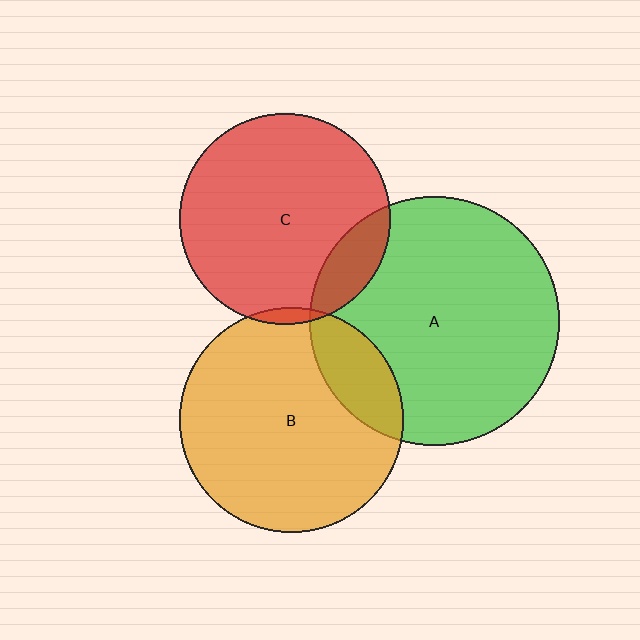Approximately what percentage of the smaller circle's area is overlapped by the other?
Approximately 5%.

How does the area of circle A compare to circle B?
Approximately 1.2 times.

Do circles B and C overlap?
Yes.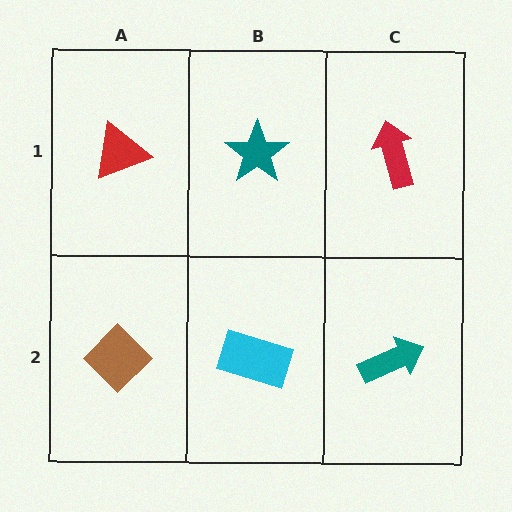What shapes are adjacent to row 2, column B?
A teal star (row 1, column B), a brown diamond (row 2, column A), a teal arrow (row 2, column C).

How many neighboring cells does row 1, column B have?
3.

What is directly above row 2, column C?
A red arrow.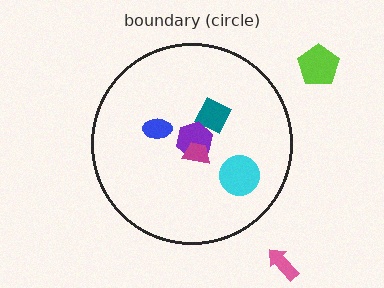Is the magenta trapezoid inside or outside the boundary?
Inside.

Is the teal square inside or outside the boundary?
Inside.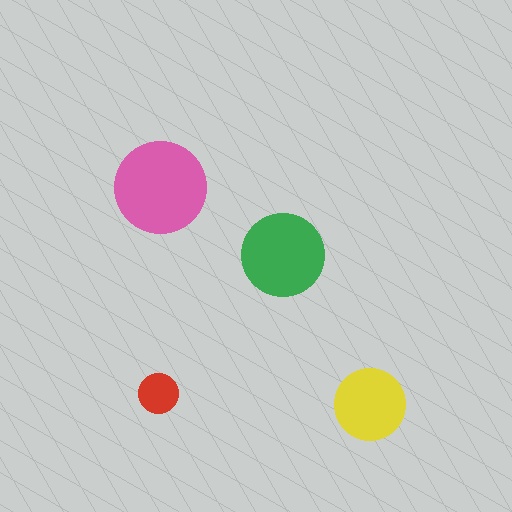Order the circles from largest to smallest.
the pink one, the green one, the yellow one, the red one.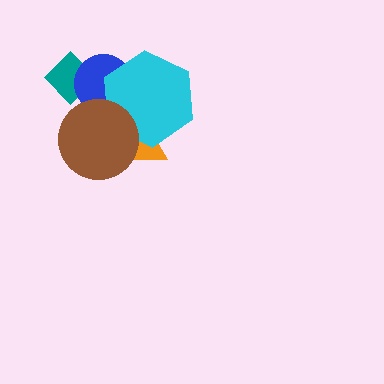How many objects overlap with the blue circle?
3 objects overlap with the blue circle.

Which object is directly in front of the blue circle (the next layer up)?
The cyan hexagon is directly in front of the blue circle.